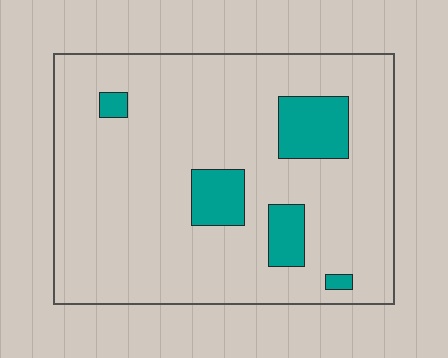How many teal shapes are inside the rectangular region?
5.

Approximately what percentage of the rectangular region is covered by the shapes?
Approximately 15%.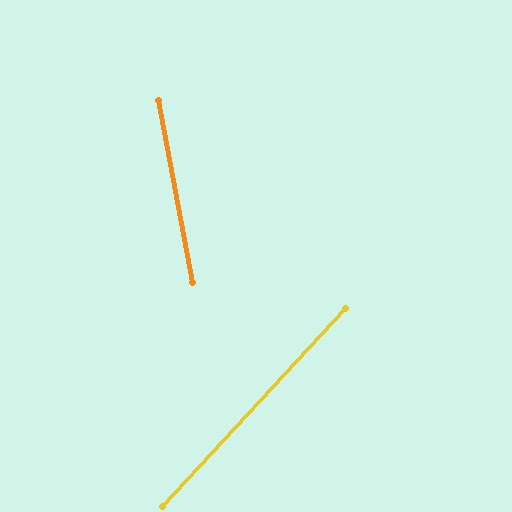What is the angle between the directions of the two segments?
Approximately 53 degrees.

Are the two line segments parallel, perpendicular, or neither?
Neither parallel nor perpendicular — they differ by about 53°.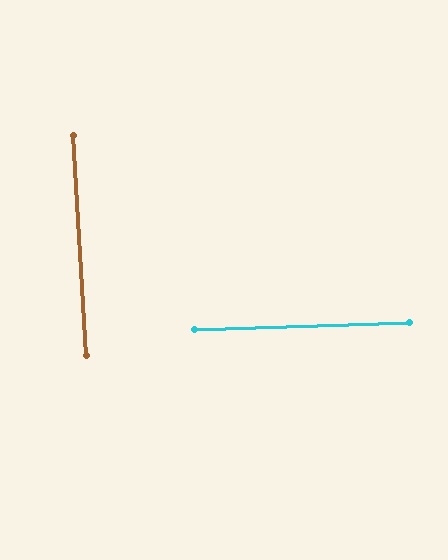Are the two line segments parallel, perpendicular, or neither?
Perpendicular — they meet at approximately 88°.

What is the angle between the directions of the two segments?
Approximately 88 degrees.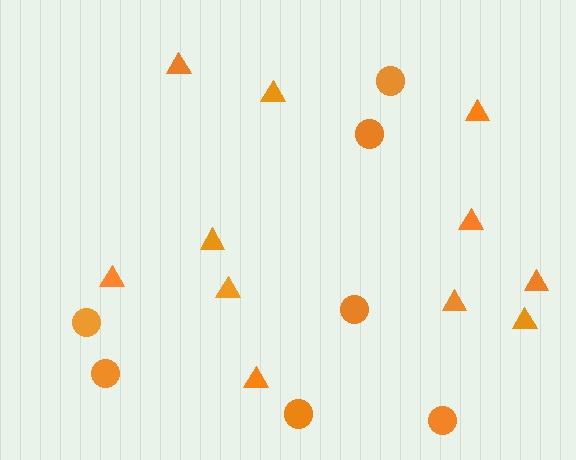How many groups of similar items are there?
There are 2 groups: one group of circles (7) and one group of triangles (11).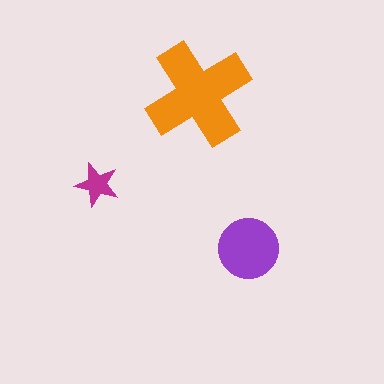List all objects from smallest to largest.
The magenta star, the purple circle, the orange cross.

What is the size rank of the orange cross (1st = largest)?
1st.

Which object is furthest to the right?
The purple circle is rightmost.